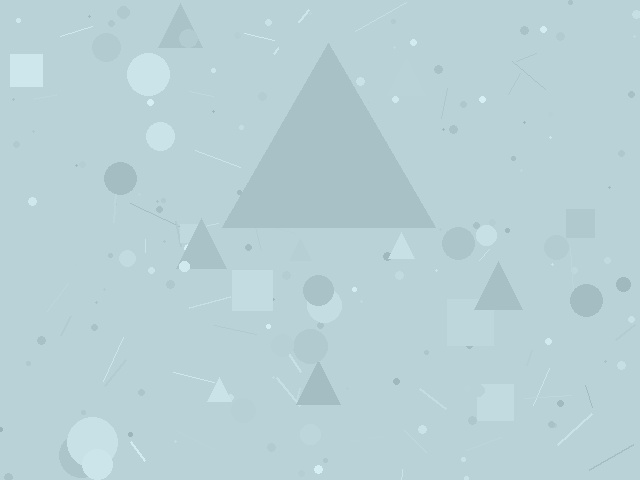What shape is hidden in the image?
A triangle is hidden in the image.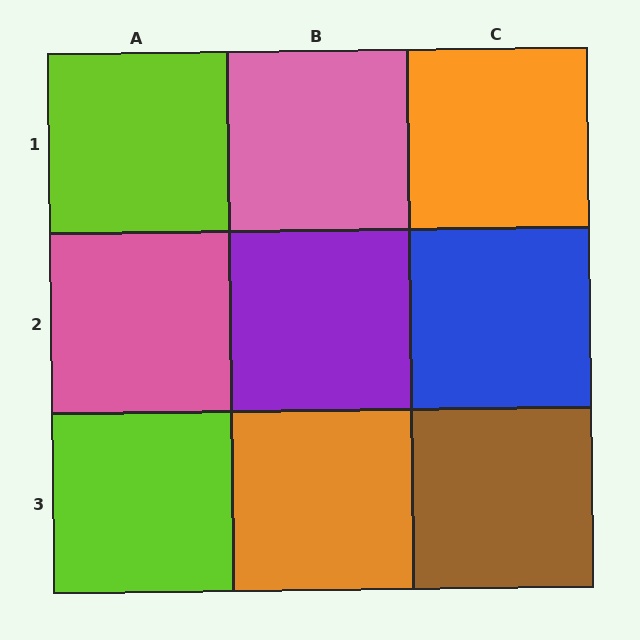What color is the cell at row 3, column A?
Lime.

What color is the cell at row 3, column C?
Brown.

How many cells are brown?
1 cell is brown.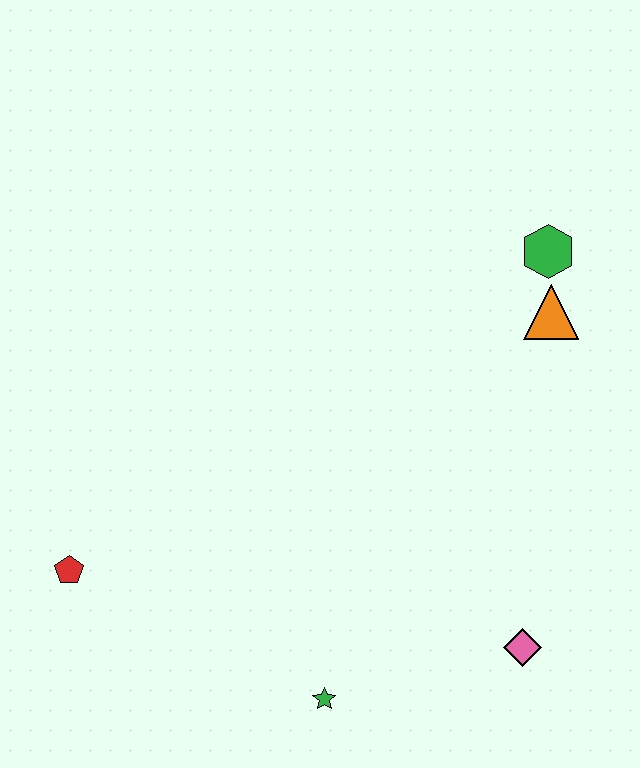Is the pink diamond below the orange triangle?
Yes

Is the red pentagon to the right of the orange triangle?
No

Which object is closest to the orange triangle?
The green hexagon is closest to the orange triangle.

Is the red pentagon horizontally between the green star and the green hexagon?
No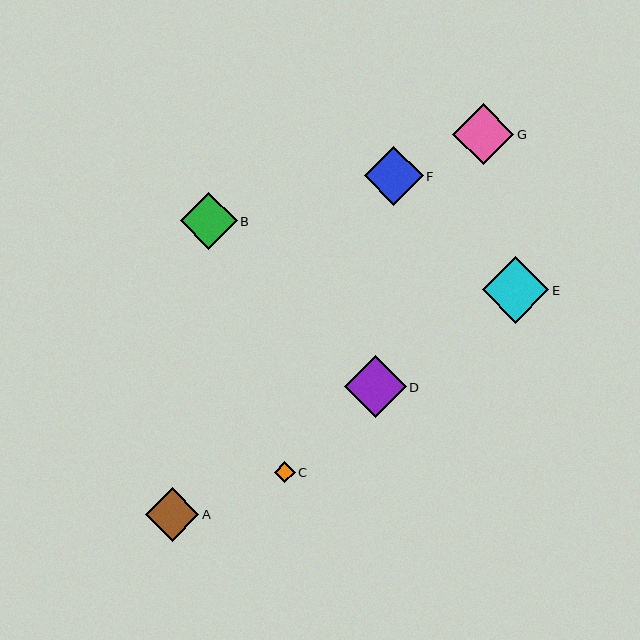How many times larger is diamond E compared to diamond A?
Diamond E is approximately 1.2 times the size of diamond A.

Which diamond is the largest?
Diamond E is the largest with a size of approximately 67 pixels.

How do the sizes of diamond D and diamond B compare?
Diamond D and diamond B are approximately the same size.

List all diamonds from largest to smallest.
From largest to smallest: E, D, G, F, B, A, C.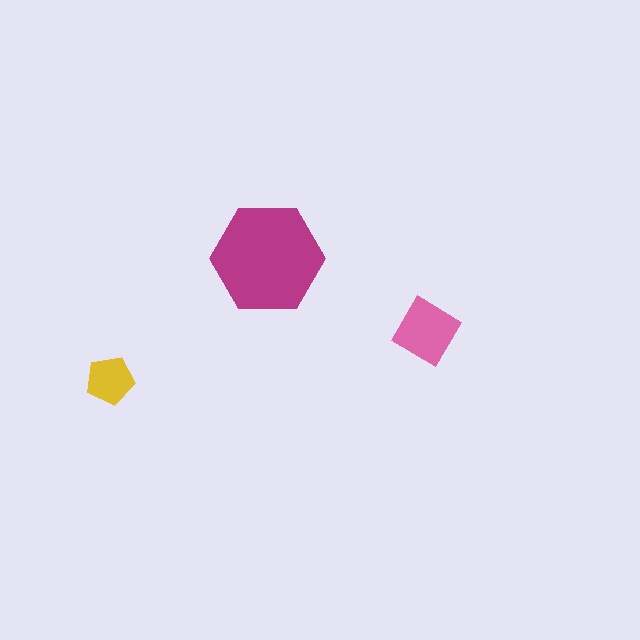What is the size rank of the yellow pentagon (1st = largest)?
3rd.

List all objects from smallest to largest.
The yellow pentagon, the pink diamond, the magenta hexagon.